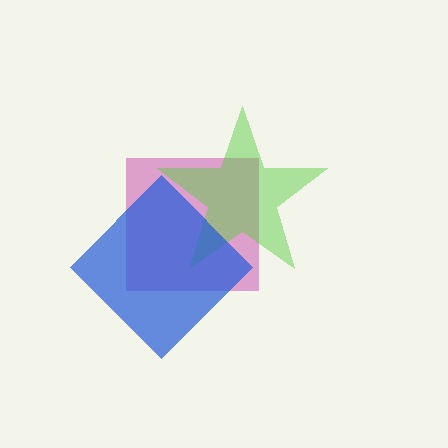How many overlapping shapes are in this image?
There are 3 overlapping shapes in the image.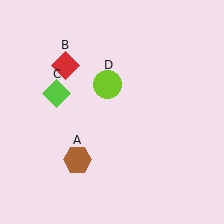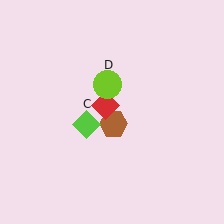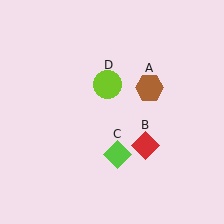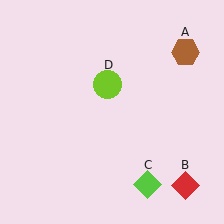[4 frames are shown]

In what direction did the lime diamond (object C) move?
The lime diamond (object C) moved down and to the right.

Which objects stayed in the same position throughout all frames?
Lime circle (object D) remained stationary.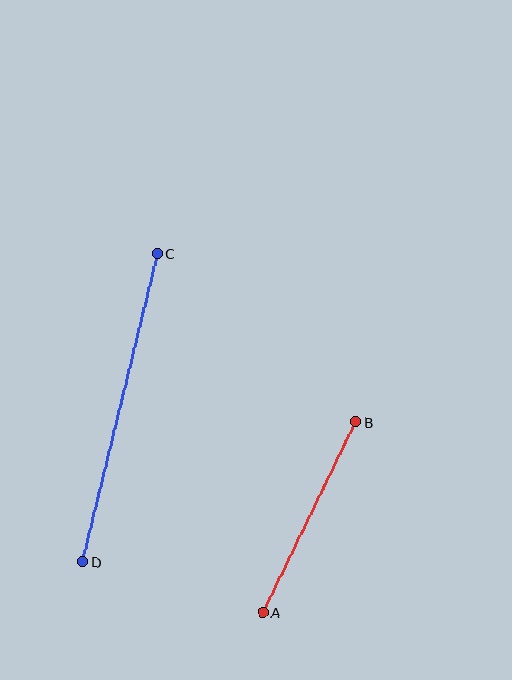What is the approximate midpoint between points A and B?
The midpoint is at approximately (309, 517) pixels.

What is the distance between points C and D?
The distance is approximately 317 pixels.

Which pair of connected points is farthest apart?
Points C and D are farthest apart.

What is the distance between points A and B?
The distance is approximately 212 pixels.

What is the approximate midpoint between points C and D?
The midpoint is at approximately (120, 407) pixels.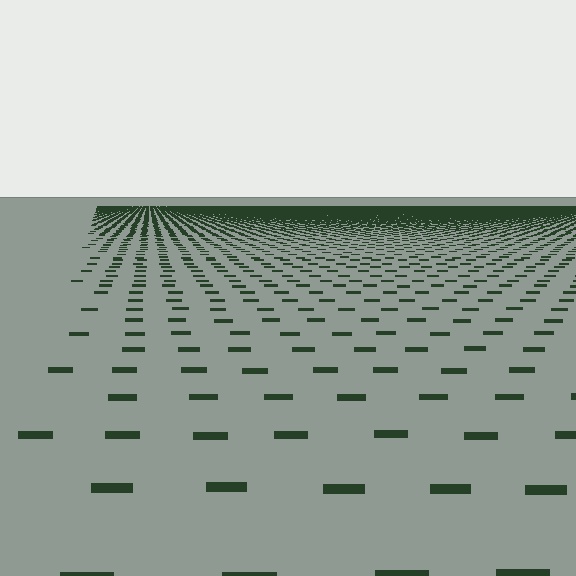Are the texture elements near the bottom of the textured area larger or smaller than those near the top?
Larger. Near the bottom, elements are closer to the viewer and appear at a bigger on-screen size.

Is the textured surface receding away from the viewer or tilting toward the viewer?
The surface is receding away from the viewer. Texture elements get smaller and denser toward the top.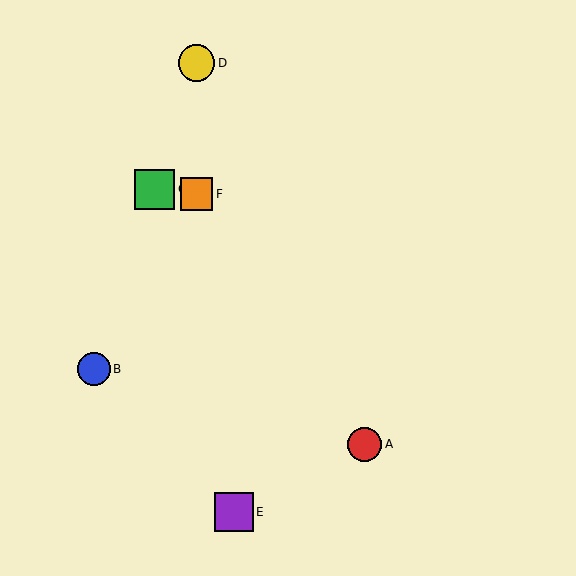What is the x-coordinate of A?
Object A is at x≈364.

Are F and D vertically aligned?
Yes, both are at x≈197.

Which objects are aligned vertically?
Objects D, F are aligned vertically.